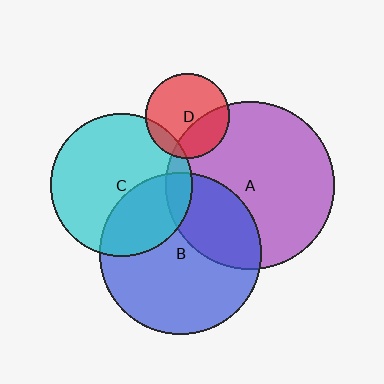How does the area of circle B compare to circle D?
Approximately 3.6 times.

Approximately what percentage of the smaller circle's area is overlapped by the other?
Approximately 35%.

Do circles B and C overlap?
Yes.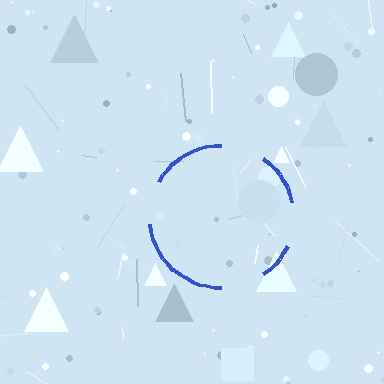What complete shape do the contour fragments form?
The contour fragments form a circle.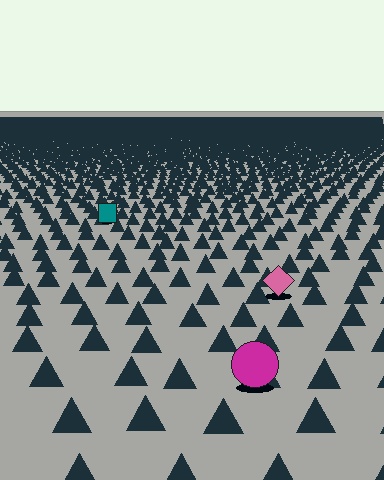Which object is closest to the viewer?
The magenta circle is closest. The texture marks near it are larger and more spread out.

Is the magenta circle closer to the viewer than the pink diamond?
Yes. The magenta circle is closer — you can tell from the texture gradient: the ground texture is coarser near it.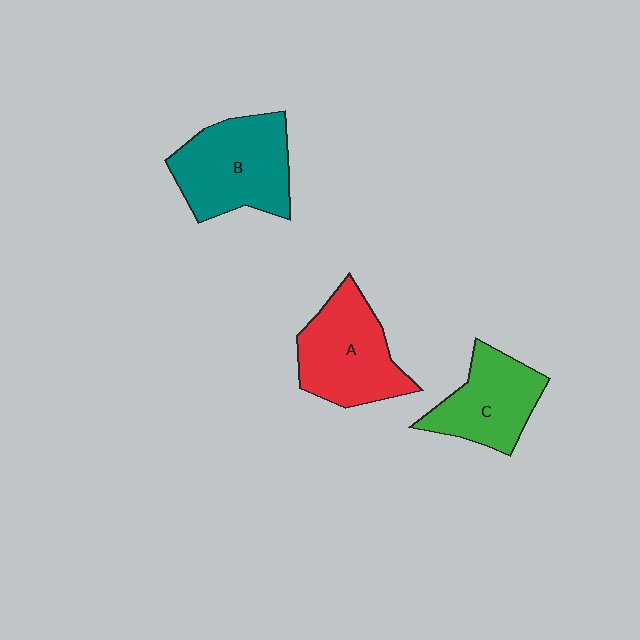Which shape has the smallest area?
Shape C (green).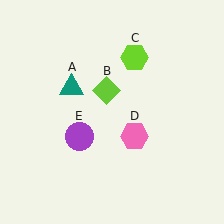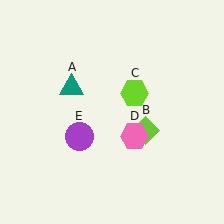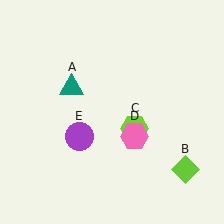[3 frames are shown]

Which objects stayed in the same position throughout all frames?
Teal triangle (object A) and pink hexagon (object D) and purple circle (object E) remained stationary.